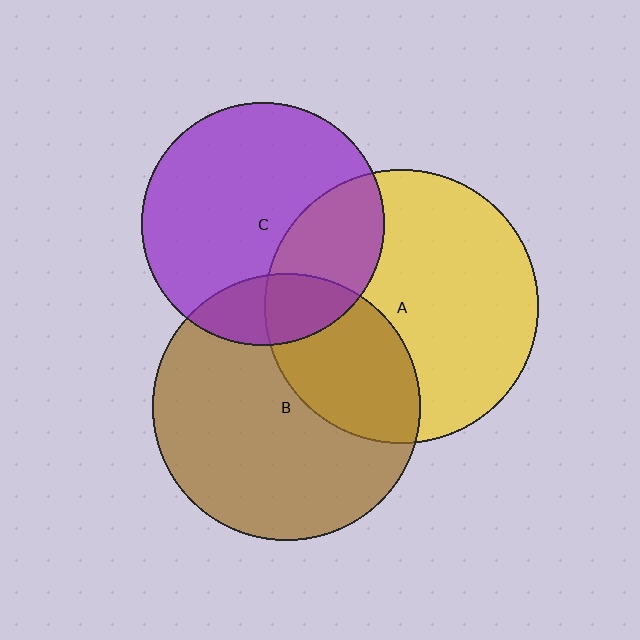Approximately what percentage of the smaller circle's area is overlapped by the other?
Approximately 30%.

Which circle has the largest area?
Circle A (yellow).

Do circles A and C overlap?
Yes.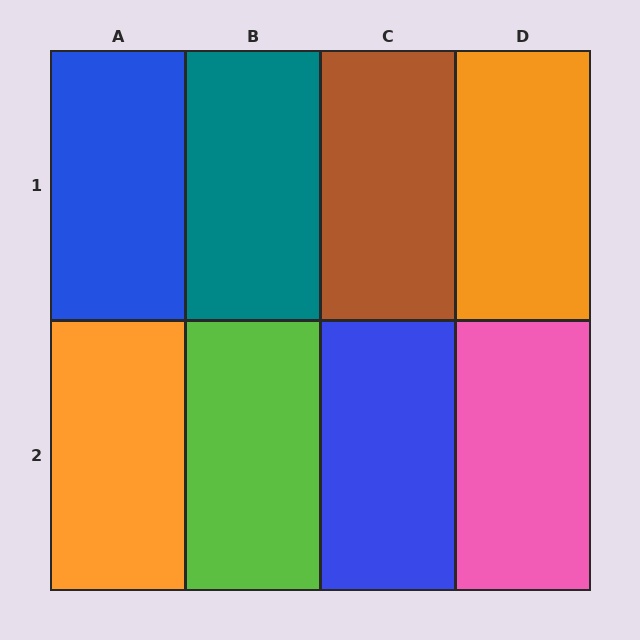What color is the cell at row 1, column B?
Teal.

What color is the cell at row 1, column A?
Blue.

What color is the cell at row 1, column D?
Orange.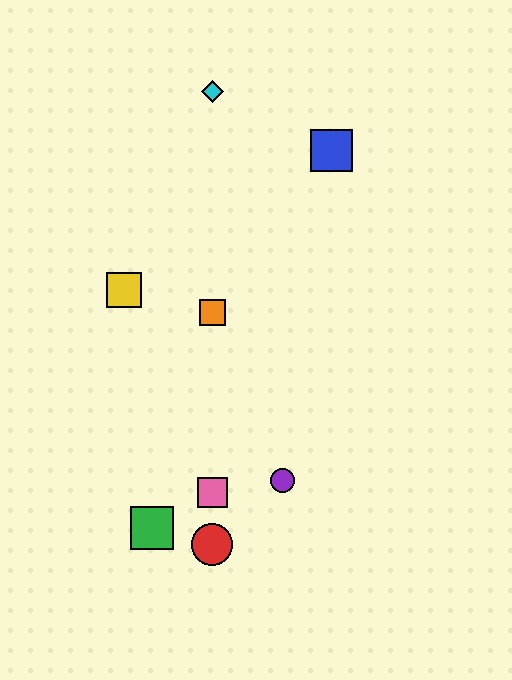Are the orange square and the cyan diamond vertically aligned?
Yes, both are at x≈212.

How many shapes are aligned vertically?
4 shapes (the red circle, the orange square, the cyan diamond, the pink square) are aligned vertically.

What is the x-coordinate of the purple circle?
The purple circle is at x≈282.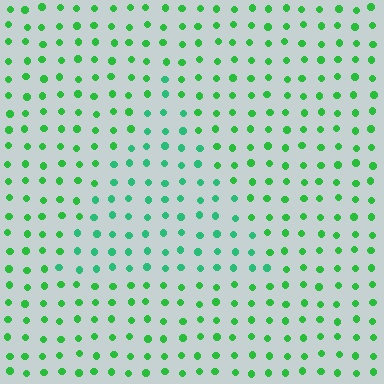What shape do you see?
I see a triangle.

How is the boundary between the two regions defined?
The boundary is defined purely by a slight shift in hue (about 25 degrees). Spacing, size, and orientation are identical on both sides.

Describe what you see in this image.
The image is filled with small green elements in a uniform arrangement. A triangle-shaped region is visible where the elements are tinted to a slightly different hue, forming a subtle color boundary.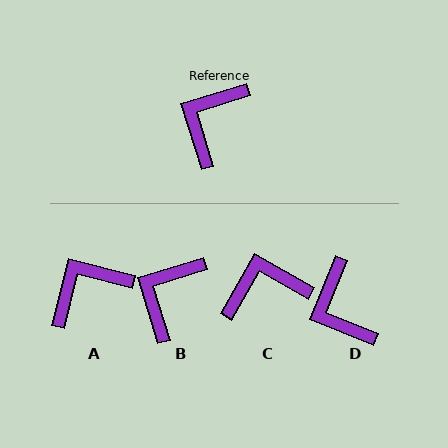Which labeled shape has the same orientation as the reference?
B.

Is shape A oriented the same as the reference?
No, it is off by about 32 degrees.